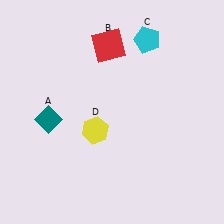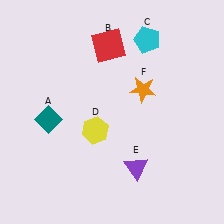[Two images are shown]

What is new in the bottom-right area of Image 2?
A purple triangle (E) was added in the bottom-right area of Image 2.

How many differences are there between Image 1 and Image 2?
There are 2 differences between the two images.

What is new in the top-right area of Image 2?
An orange star (F) was added in the top-right area of Image 2.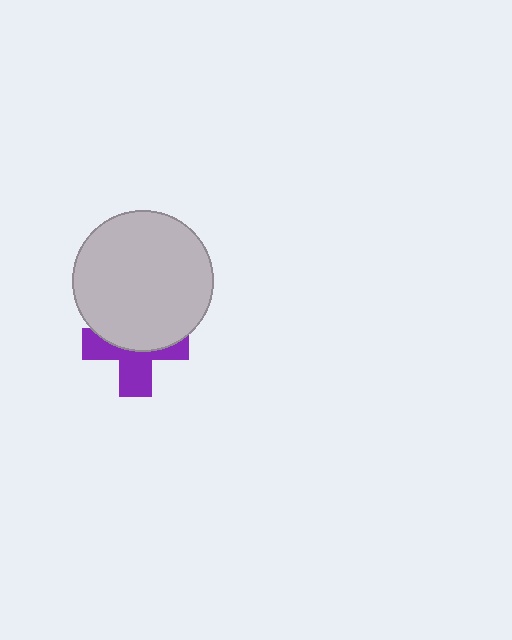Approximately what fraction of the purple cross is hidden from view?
Roughly 50% of the purple cross is hidden behind the light gray circle.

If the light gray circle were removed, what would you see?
You would see the complete purple cross.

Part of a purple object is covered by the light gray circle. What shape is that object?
It is a cross.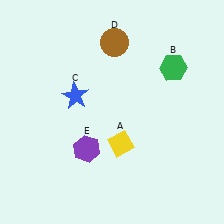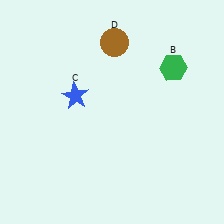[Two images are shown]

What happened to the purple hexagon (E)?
The purple hexagon (E) was removed in Image 2. It was in the bottom-left area of Image 1.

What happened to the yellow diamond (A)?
The yellow diamond (A) was removed in Image 2. It was in the bottom-right area of Image 1.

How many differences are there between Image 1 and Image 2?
There are 2 differences between the two images.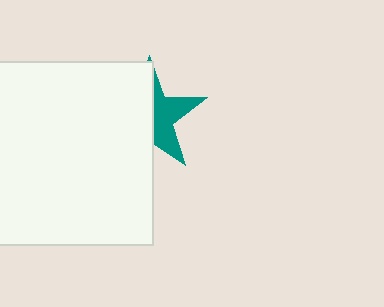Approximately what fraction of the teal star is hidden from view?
Roughly 57% of the teal star is hidden behind the white rectangle.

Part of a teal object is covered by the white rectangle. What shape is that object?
It is a star.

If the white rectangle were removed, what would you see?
You would see the complete teal star.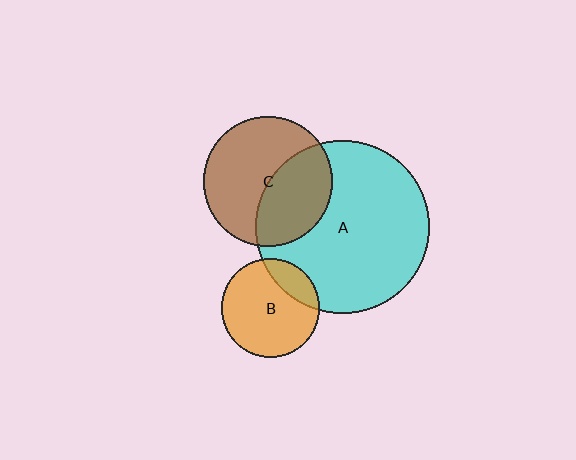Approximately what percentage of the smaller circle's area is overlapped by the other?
Approximately 20%.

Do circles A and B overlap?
Yes.